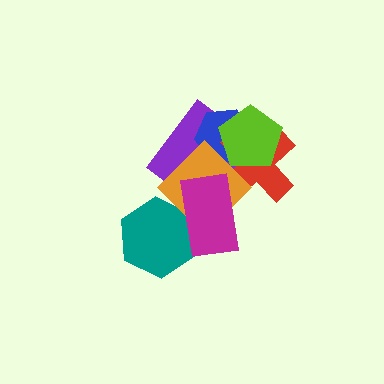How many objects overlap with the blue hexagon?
4 objects overlap with the blue hexagon.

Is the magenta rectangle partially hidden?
No, no other shape covers it.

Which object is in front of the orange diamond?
The magenta rectangle is in front of the orange diamond.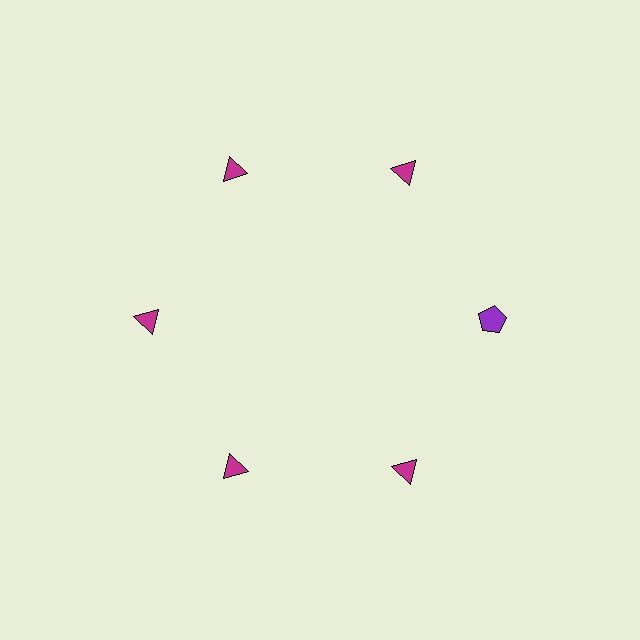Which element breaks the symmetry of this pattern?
The purple pentagon at roughly the 3 o'clock position breaks the symmetry. All other shapes are magenta triangles.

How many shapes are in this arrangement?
There are 6 shapes arranged in a ring pattern.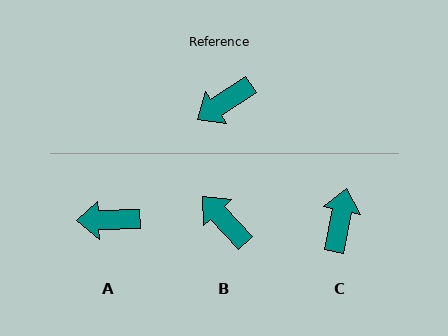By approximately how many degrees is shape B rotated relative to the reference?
Approximately 80 degrees clockwise.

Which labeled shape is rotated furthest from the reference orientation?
C, about 134 degrees away.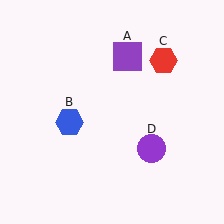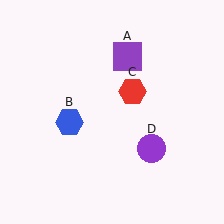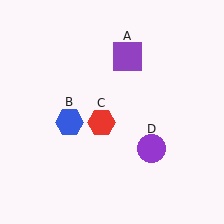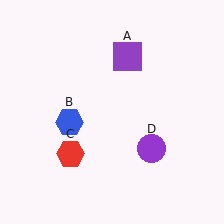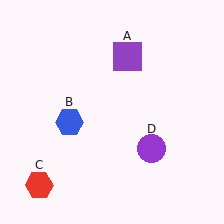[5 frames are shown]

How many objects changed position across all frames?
1 object changed position: red hexagon (object C).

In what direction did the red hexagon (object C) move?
The red hexagon (object C) moved down and to the left.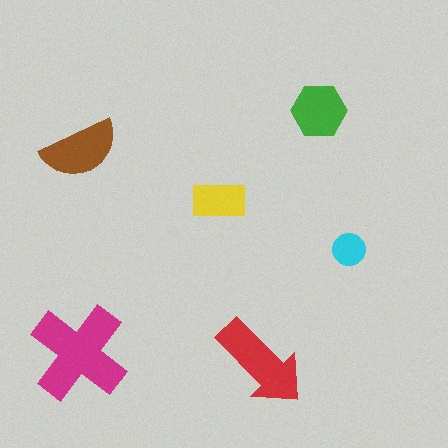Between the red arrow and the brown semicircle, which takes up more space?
The red arrow.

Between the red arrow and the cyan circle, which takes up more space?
The red arrow.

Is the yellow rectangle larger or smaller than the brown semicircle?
Smaller.